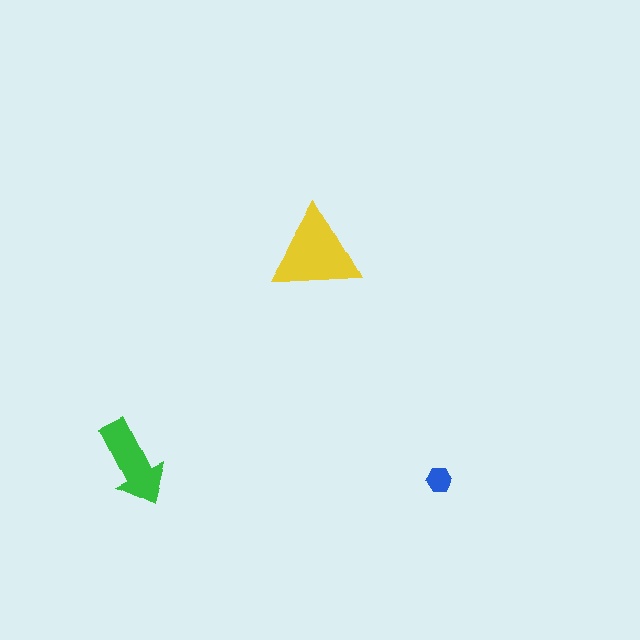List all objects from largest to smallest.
The yellow triangle, the green arrow, the blue hexagon.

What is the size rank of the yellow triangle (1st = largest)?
1st.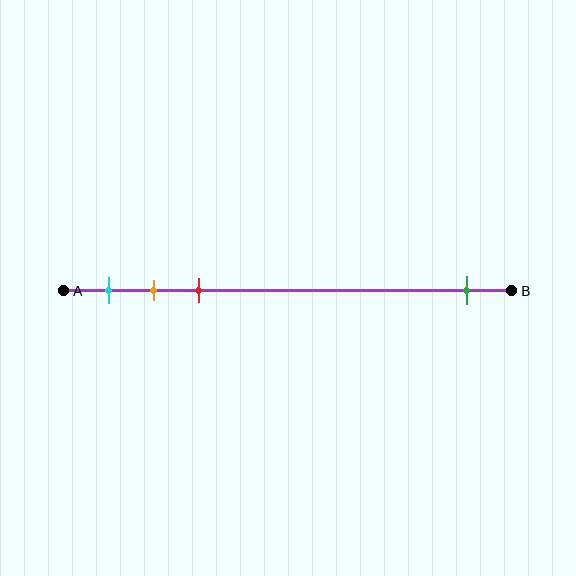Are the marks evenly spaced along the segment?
No, the marks are not evenly spaced.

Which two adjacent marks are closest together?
The orange and red marks are the closest adjacent pair.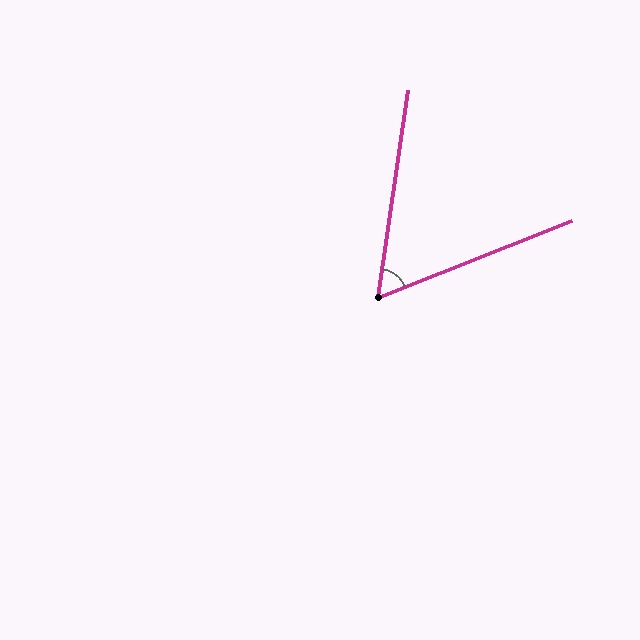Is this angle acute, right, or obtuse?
It is acute.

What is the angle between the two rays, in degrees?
Approximately 60 degrees.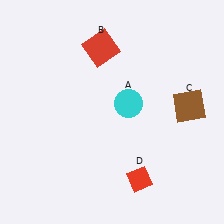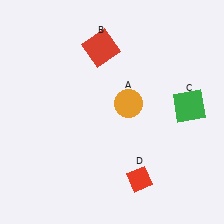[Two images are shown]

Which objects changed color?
A changed from cyan to orange. C changed from brown to green.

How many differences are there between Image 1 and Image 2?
There are 2 differences between the two images.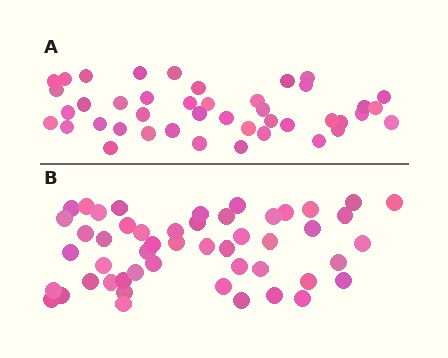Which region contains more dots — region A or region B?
Region B (the bottom region) has more dots.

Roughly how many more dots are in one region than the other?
Region B has roughly 8 or so more dots than region A.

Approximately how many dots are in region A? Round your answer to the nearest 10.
About 40 dots. (The exact count is 43, which rounds to 40.)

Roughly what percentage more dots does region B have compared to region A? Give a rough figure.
About 15% more.